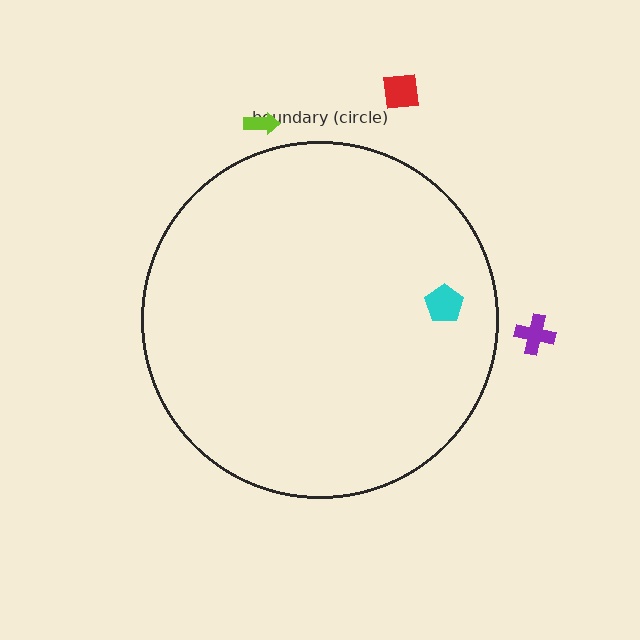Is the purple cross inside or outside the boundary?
Outside.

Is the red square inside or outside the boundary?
Outside.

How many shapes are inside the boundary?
1 inside, 3 outside.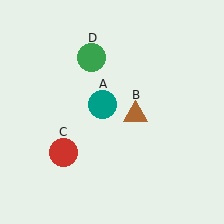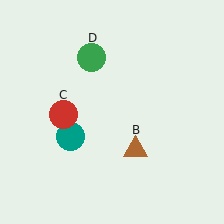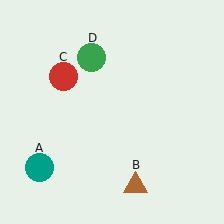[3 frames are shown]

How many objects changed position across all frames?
3 objects changed position: teal circle (object A), brown triangle (object B), red circle (object C).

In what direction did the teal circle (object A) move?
The teal circle (object A) moved down and to the left.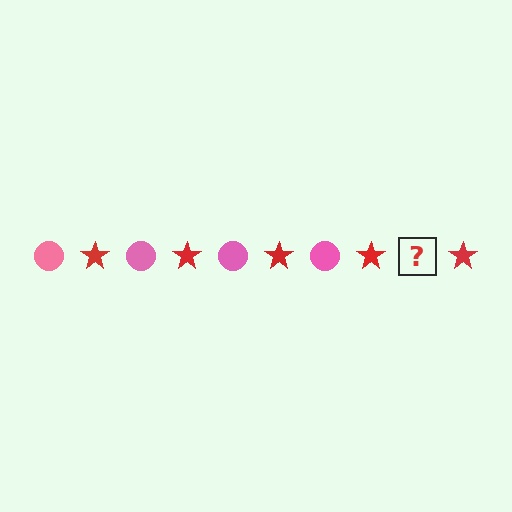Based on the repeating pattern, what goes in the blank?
The blank should be a pink circle.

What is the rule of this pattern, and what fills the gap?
The rule is that the pattern alternates between pink circle and red star. The gap should be filled with a pink circle.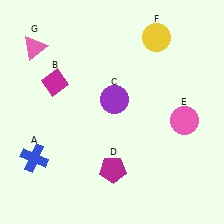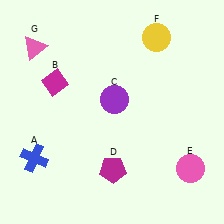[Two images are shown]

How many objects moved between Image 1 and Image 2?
1 object moved between the two images.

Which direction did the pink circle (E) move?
The pink circle (E) moved down.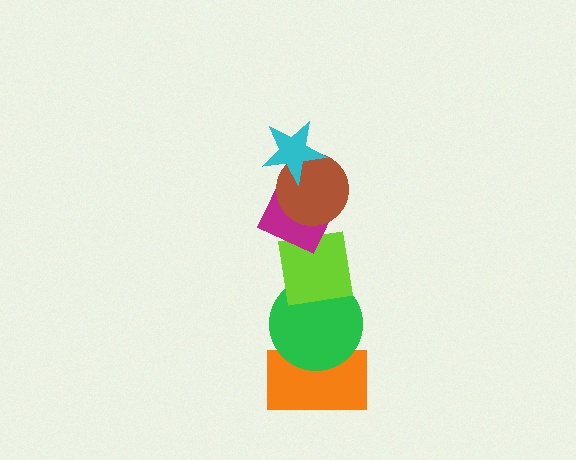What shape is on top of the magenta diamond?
The brown circle is on top of the magenta diamond.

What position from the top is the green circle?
The green circle is 5th from the top.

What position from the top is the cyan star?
The cyan star is 1st from the top.